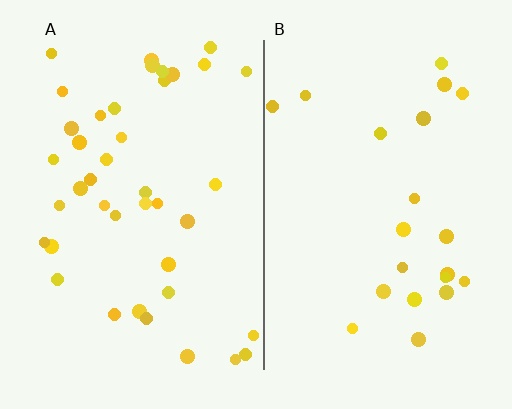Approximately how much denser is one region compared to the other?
Approximately 1.9× — region A over region B.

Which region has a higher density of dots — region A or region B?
A (the left).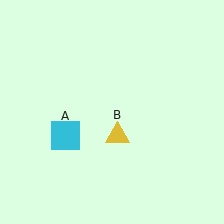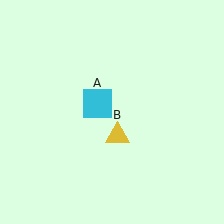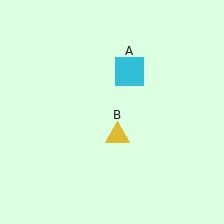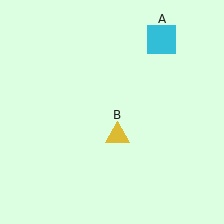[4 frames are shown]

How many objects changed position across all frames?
1 object changed position: cyan square (object A).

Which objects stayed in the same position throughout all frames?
Yellow triangle (object B) remained stationary.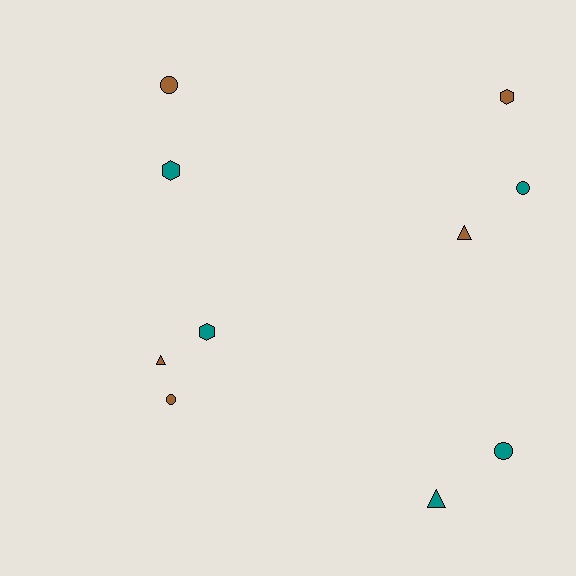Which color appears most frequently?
Brown, with 5 objects.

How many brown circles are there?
There are 2 brown circles.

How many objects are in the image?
There are 10 objects.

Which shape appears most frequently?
Circle, with 4 objects.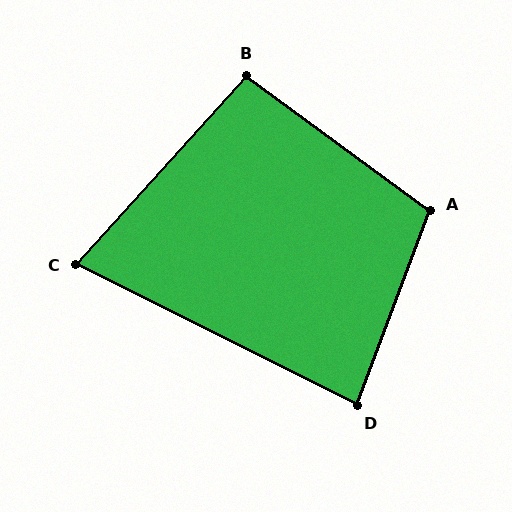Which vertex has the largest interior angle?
A, at approximately 106 degrees.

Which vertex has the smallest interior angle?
C, at approximately 74 degrees.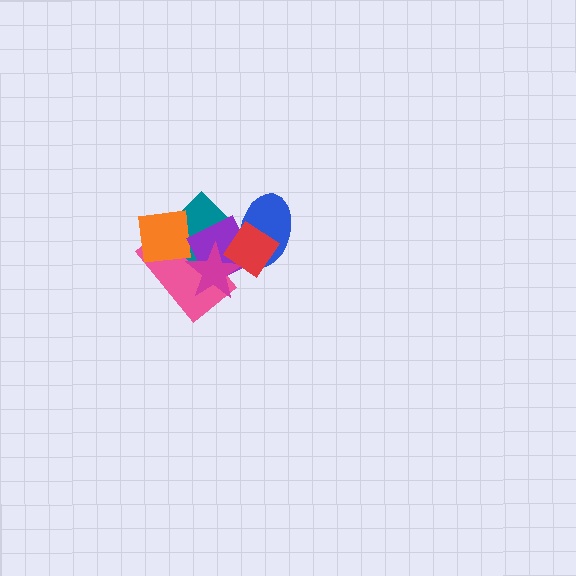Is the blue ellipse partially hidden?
Yes, it is partially covered by another shape.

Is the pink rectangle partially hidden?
Yes, it is partially covered by another shape.